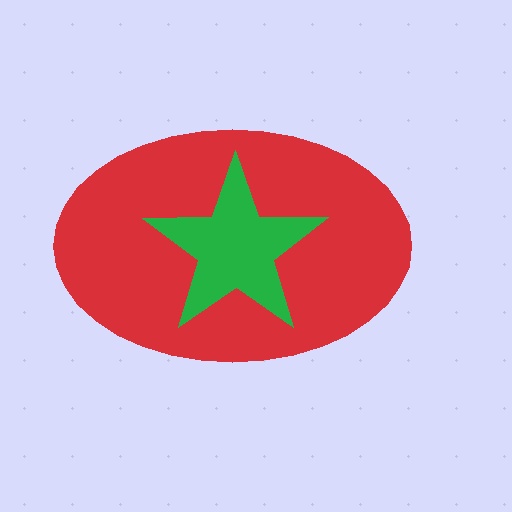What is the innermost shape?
The green star.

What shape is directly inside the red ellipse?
The green star.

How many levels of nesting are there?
2.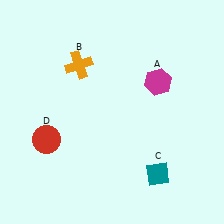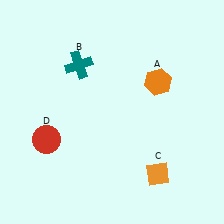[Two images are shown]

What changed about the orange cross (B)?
In Image 1, B is orange. In Image 2, it changed to teal.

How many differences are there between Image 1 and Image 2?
There are 3 differences between the two images.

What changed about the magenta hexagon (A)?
In Image 1, A is magenta. In Image 2, it changed to orange.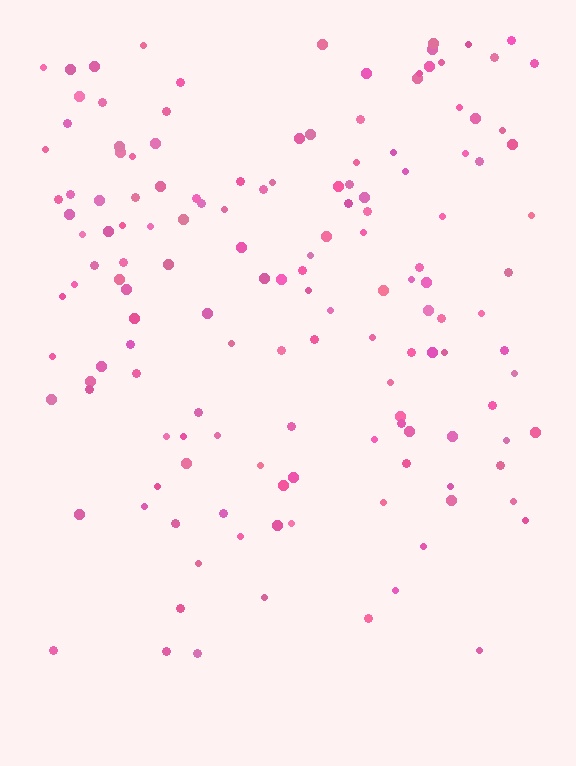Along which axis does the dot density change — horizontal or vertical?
Vertical.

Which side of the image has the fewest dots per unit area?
The bottom.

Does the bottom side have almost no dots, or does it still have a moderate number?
Still a moderate number, just noticeably fewer than the top.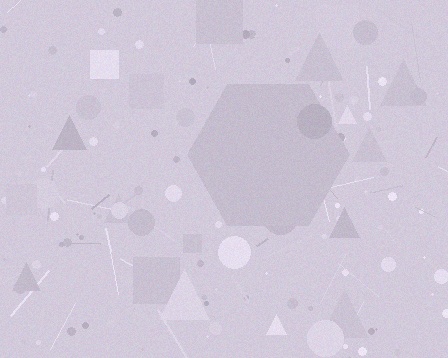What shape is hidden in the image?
A hexagon is hidden in the image.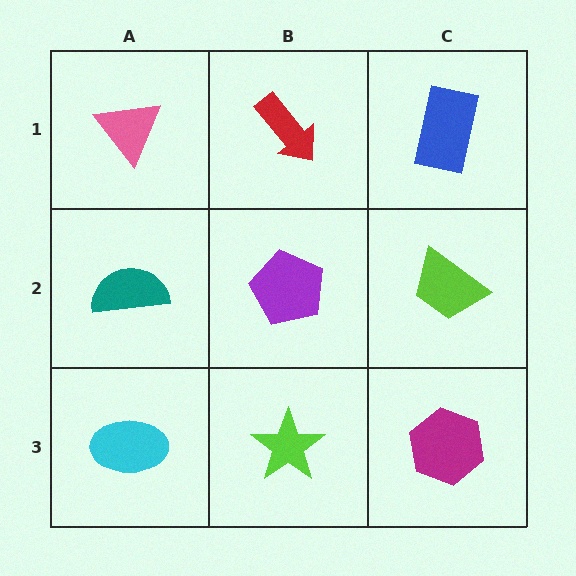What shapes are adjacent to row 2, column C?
A blue rectangle (row 1, column C), a magenta hexagon (row 3, column C), a purple pentagon (row 2, column B).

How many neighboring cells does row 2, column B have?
4.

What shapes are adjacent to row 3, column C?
A lime trapezoid (row 2, column C), a lime star (row 3, column B).